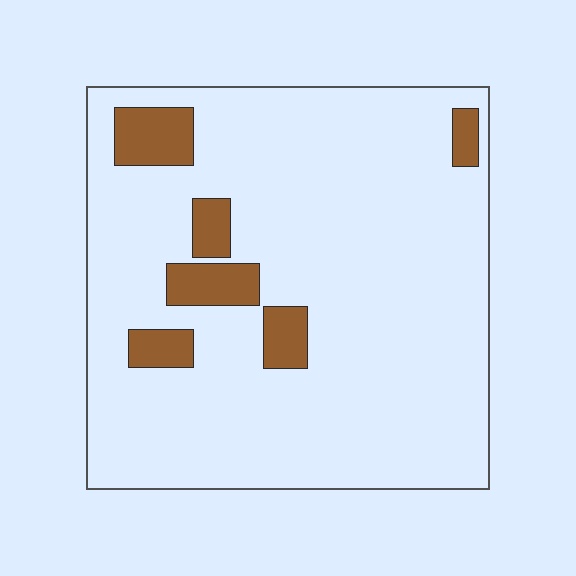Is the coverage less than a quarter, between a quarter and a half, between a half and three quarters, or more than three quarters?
Less than a quarter.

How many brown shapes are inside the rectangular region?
6.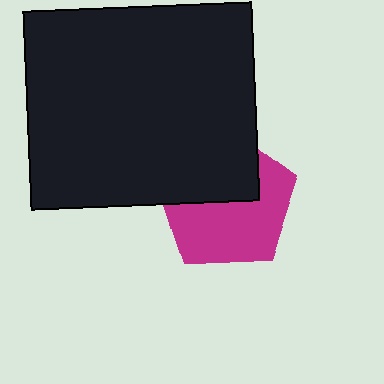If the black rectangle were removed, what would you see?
You would see the complete magenta pentagon.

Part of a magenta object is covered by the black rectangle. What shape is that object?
It is a pentagon.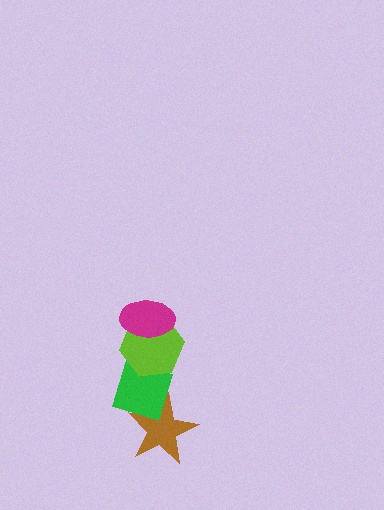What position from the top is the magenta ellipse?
The magenta ellipse is 1st from the top.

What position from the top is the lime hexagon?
The lime hexagon is 2nd from the top.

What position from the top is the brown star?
The brown star is 4th from the top.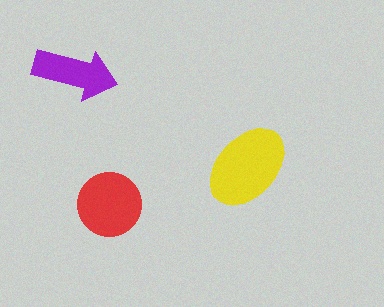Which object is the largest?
The yellow ellipse.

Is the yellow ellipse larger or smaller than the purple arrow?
Larger.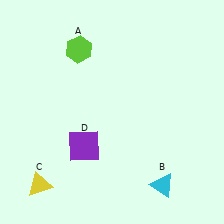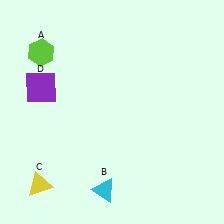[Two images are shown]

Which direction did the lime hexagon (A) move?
The lime hexagon (A) moved left.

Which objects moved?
The objects that moved are: the lime hexagon (A), the cyan triangle (B), the purple square (D).